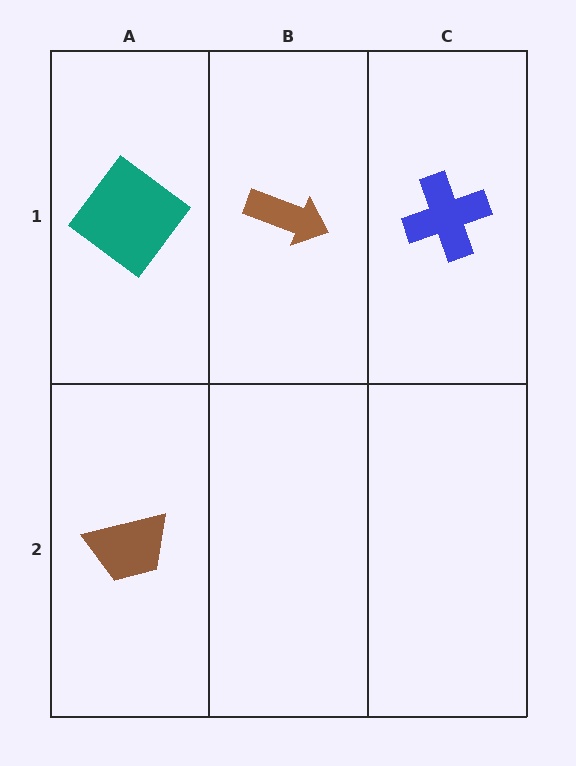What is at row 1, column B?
A brown arrow.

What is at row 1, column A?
A teal diamond.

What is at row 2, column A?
A brown trapezoid.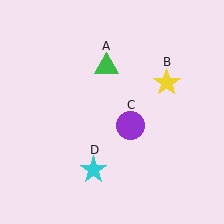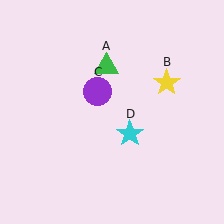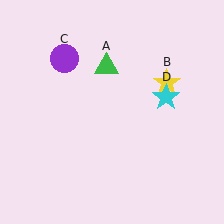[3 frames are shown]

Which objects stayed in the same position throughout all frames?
Green triangle (object A) and yellow star (object B) remained stationary.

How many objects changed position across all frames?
2 objects changed position: purple circle (object C), cyan star (object D).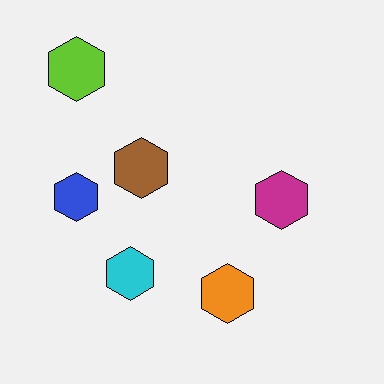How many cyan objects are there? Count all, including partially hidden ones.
There is 1 cyan object.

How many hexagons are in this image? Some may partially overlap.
There are 6 hexagons.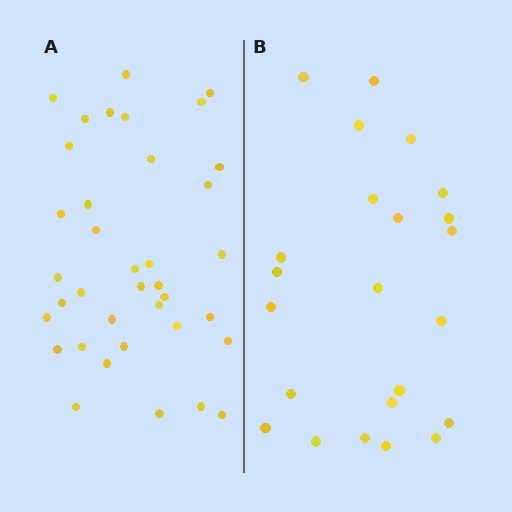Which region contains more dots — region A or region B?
Region A (the left region) has more dots.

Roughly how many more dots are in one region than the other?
Region A has approximately 15 more dots than region B.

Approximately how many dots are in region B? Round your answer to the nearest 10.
About 20 dots. (The exact count is 23, which rounds to 20.)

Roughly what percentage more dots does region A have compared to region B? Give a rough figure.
About 60% more.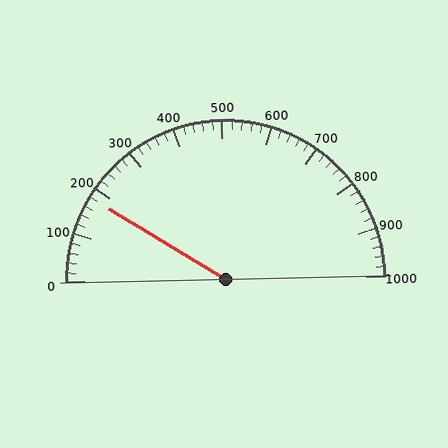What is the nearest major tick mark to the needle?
The nearest major tick mark is 200.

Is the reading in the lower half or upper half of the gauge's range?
The reading is in the lower half of the range (0 to 1000).